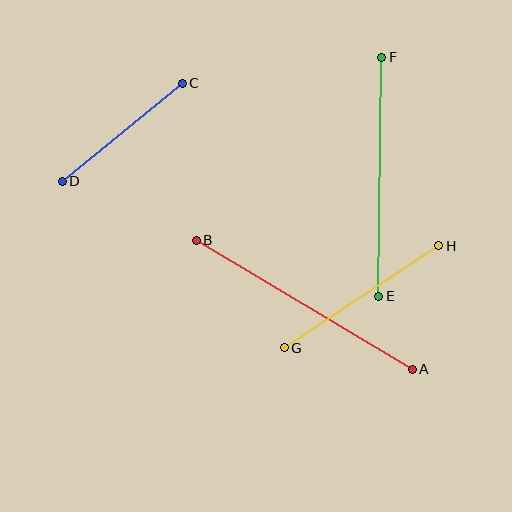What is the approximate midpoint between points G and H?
The midpoint is at approximately (361, 297) pixels.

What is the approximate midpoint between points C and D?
The midpoint is at approximately (122, 132) pixels.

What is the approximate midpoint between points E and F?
The midpoint is at approximately (380, 177) pixels.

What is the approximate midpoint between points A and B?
The midpoint is at approximately (304, 305) pixels.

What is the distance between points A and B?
The distance is approximately 251 pixels.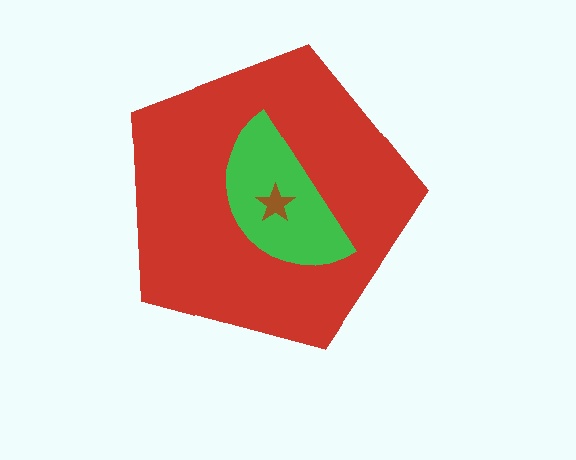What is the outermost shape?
The red pentagon.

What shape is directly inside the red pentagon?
The green semicircle.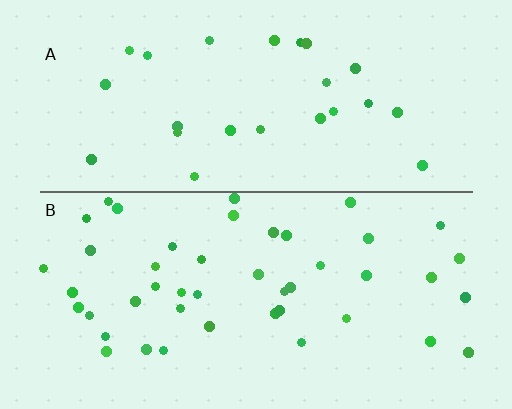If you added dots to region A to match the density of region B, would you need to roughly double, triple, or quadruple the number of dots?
Approximately double.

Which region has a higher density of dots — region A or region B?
B (the bottom).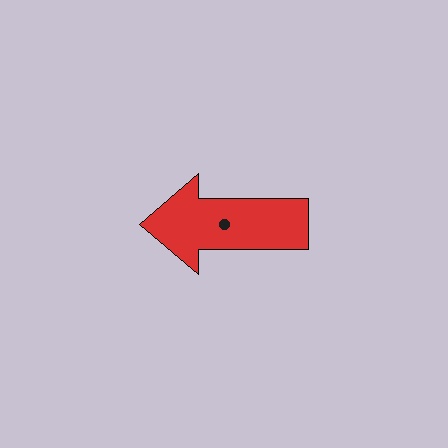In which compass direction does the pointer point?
West.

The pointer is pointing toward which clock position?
Roughly 9 o'clock.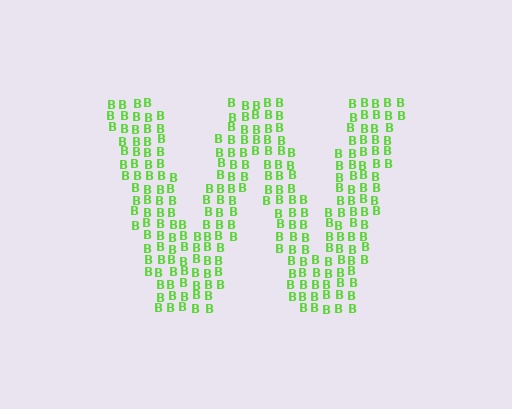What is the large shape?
The large shape is the letter W.